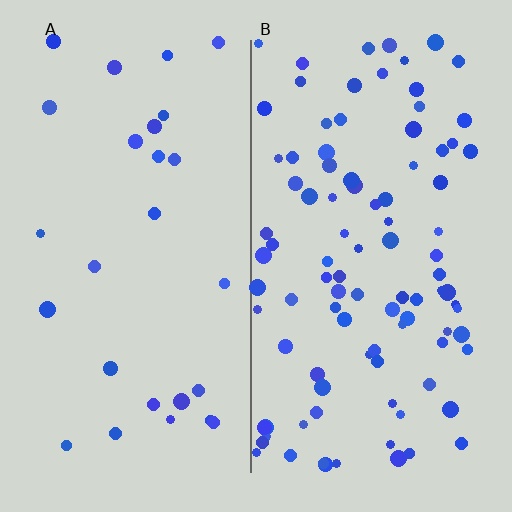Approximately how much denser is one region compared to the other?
Approximately 3.7× — region B over region A.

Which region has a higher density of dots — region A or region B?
B (the right).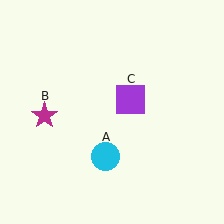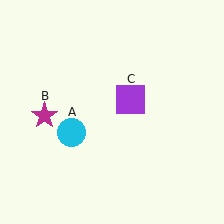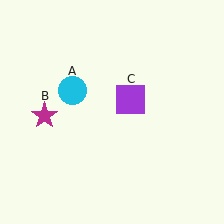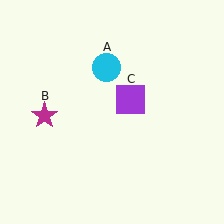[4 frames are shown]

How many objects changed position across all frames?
1 object changed position: cyan circle (object A).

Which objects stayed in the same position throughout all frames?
Magenta star (object B) and purple square (object C) remained stationary.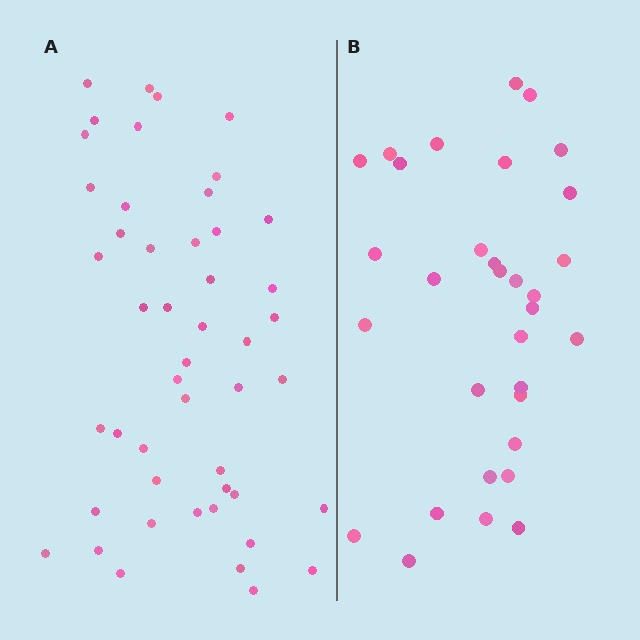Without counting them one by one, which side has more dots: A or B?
Region A (the left region) has more dots.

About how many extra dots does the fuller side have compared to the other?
Region A has approximately 15 more dots than region B.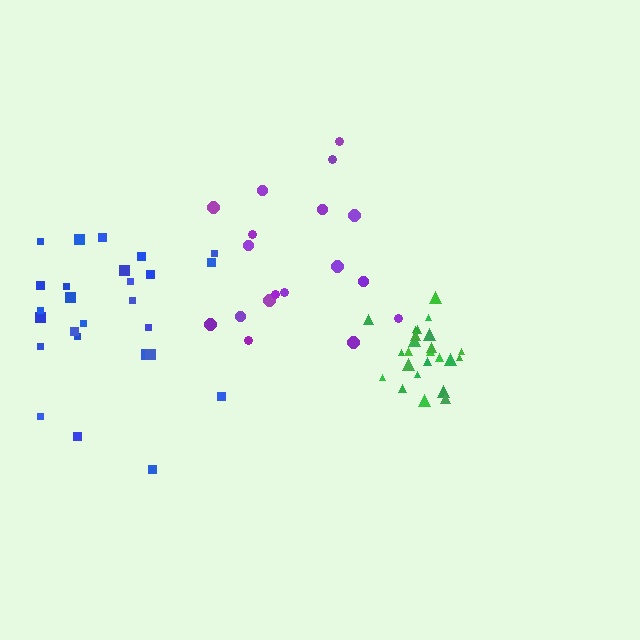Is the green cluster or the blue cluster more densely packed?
Green.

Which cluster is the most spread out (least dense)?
Purple.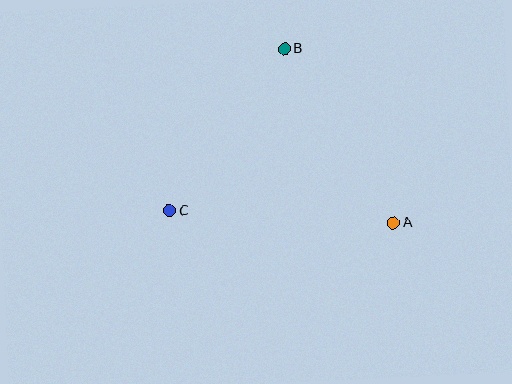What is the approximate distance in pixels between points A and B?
The distance between A and B is approximately 206 pixels.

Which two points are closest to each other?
Points B and C are closest to each other.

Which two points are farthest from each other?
Points A and C are farthest from each other.